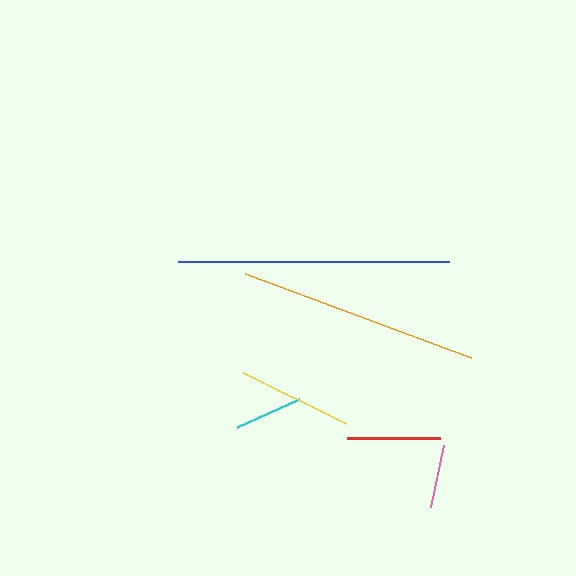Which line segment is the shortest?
The pink line is the shortest at approximately 63 pixels.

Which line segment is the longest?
The blue line is the longest at approximately 271 pixels.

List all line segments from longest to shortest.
From longest to shortest: blue, orange, yellow, red, cyan, pink.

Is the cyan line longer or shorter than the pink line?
The cyan line is longer than the pink line.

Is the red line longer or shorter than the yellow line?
The yellow line is longer than the red line.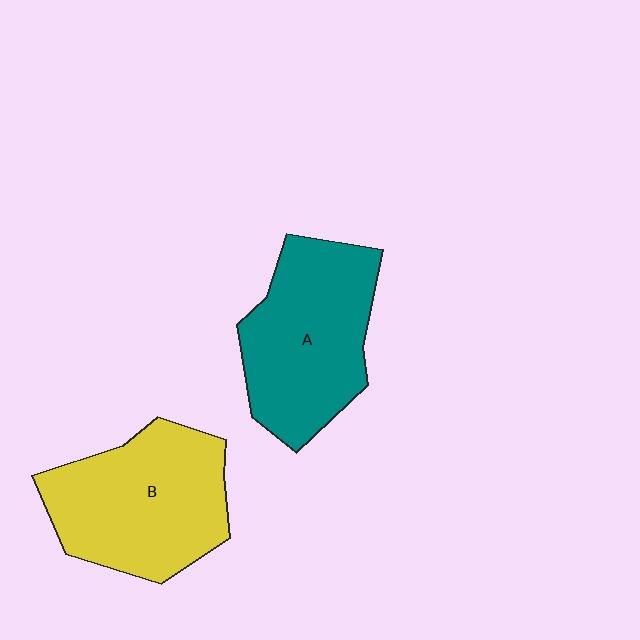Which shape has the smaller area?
Shape A (teal).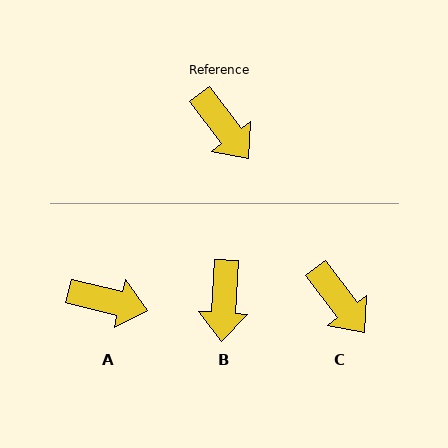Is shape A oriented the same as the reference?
No, it is off by about 39 degrees.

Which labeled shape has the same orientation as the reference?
C.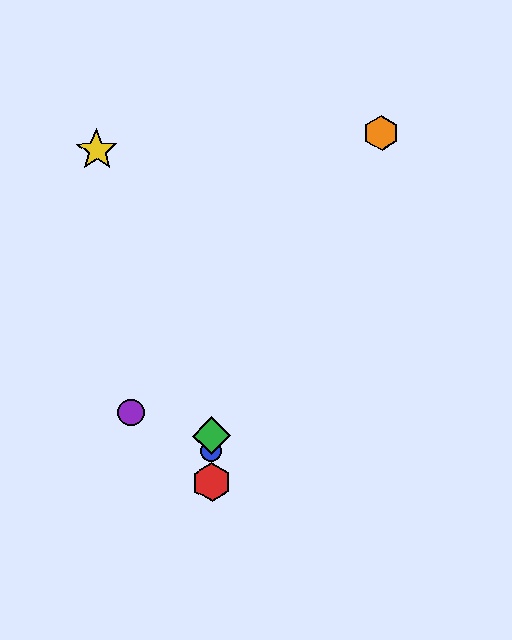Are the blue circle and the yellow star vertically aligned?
No, the blue circle is at x≈211 and the yellow star is at x≈97.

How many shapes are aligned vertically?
3 shapes (the red hexagon, the blue circle, the green diamond) are aligned vertically.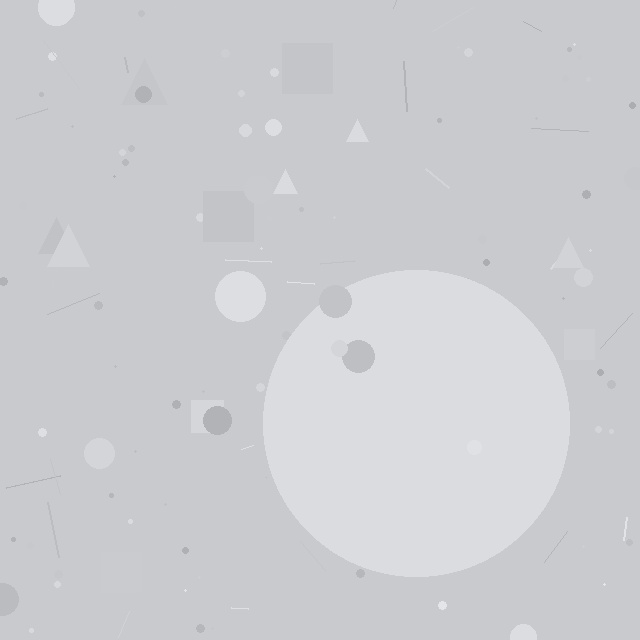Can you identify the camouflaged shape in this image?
The camouflaged shape is a circle.